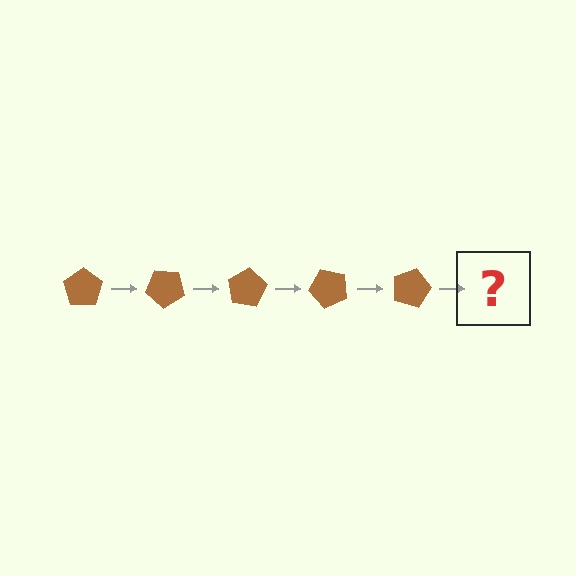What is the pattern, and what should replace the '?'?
The pattern is that the pentagon rotates 40 degrees each step. The '?' should be a brown pentagon rotated 200 degrees.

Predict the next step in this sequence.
The next step is a brown pentagon rotated 200 degrees.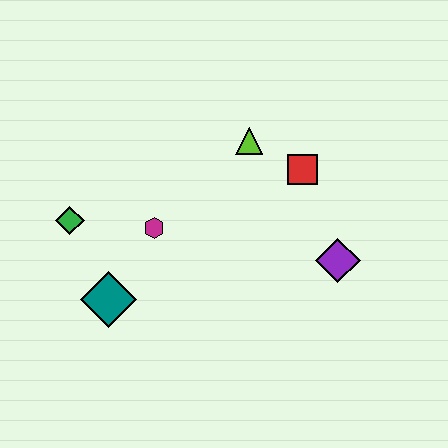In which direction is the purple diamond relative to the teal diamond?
The purple diamond is to the right of the teal diamond.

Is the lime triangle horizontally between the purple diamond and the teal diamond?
Yes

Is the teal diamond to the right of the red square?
No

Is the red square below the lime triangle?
Yes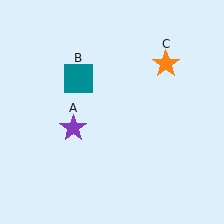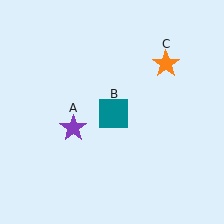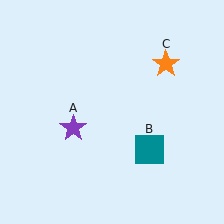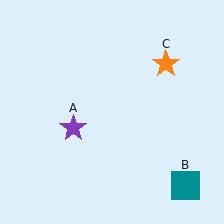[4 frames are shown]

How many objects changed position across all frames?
1 object changed position: teal square (object B).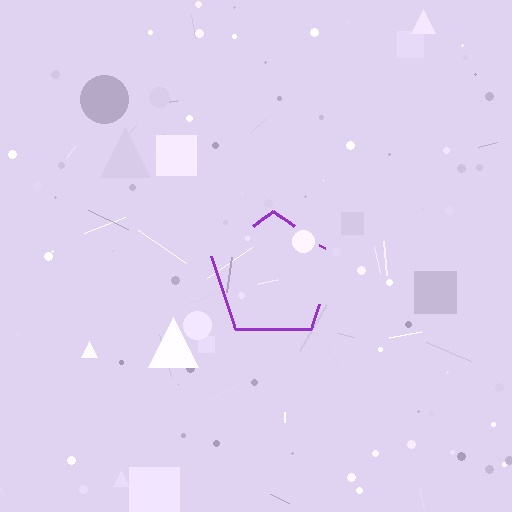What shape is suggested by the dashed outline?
The dashed outline suggests a pentagon.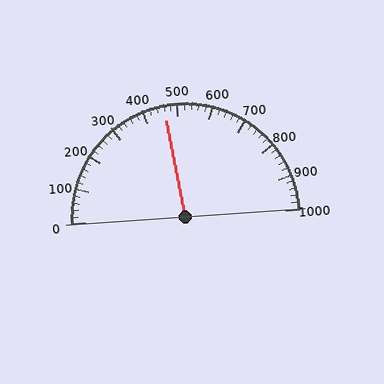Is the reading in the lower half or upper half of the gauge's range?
The reading is in the lower half of the range (0 to 1000).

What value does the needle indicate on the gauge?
The needle indicates approximately 460.